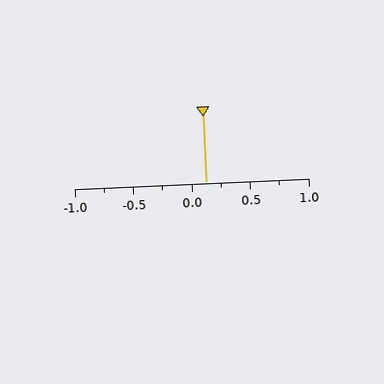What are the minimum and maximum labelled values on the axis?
The axis runs from -1.0 to 1.0.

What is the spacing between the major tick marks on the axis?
The major ticks are spaced 0.5 apart.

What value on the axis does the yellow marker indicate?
The marker indicates approximately 0.12.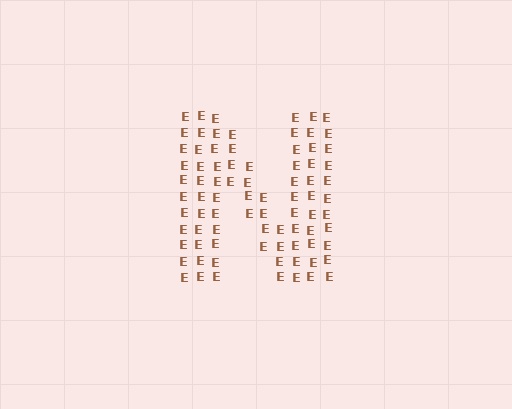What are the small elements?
The small elements are letter E's.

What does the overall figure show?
The overall figure shows the letter N.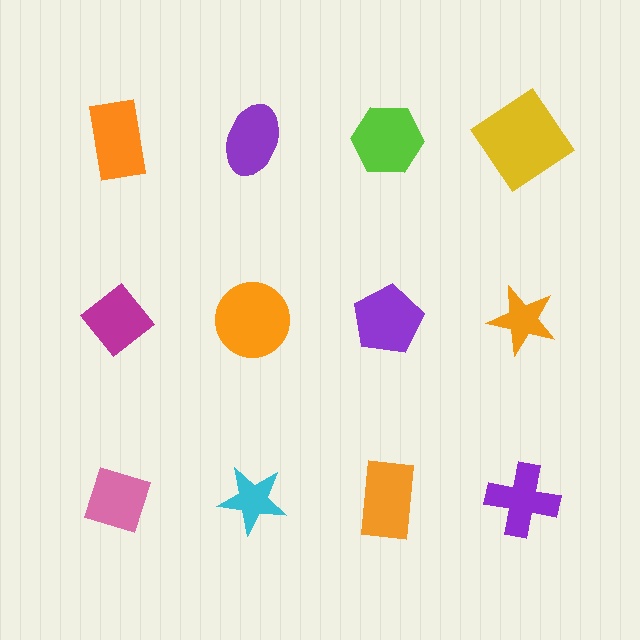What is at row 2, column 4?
An orange star.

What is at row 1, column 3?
A lime hexagon.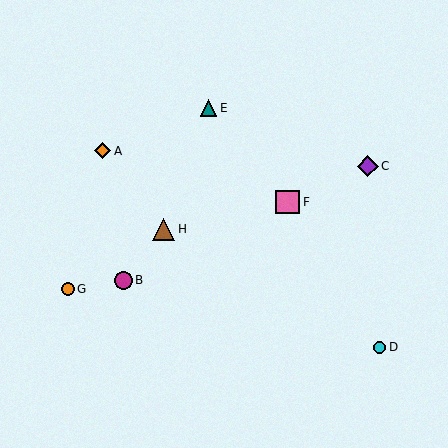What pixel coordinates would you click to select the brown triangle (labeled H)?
Click at (164, 229) to select the brown triangle H.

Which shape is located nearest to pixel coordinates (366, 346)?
The cyan circle (labeled D) at (380, 347) is nearest to that location.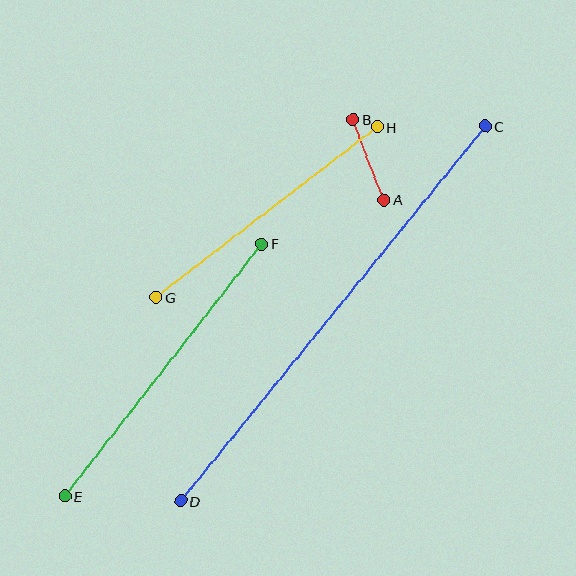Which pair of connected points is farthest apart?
Points C and D are farthest apart.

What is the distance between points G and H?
The distance is approximately 279 pixels.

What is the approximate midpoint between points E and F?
The midpoint is at approximately (163, 370) pixels.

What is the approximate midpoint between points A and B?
The midpoint is at approximately (369, 160) pixels.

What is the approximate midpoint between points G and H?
The midpoint is at approximately (267, 212) pixels.